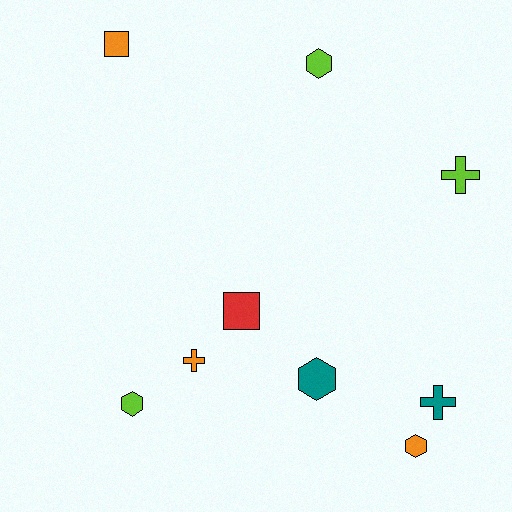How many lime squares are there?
There are no lime squares.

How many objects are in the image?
There are 9 objects.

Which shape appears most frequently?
Hexagon, with 4 objects.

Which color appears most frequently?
Lime, with 3 objects.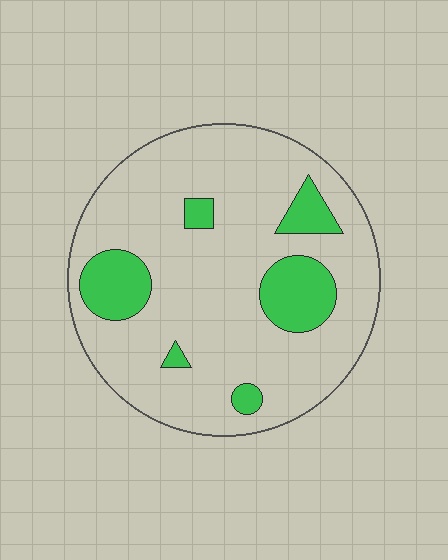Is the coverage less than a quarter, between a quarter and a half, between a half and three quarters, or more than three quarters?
Less than a quarter.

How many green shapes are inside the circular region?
6.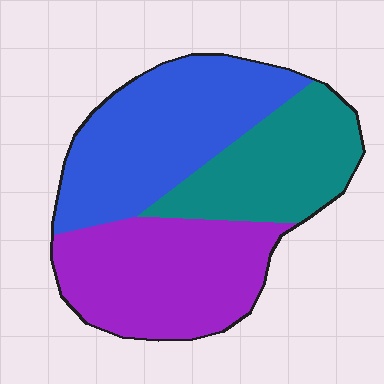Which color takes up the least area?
Teal, at roughly 25%.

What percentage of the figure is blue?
Blue covers about 35% of the figure.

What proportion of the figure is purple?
Purple takes up between a third and a half of the figure.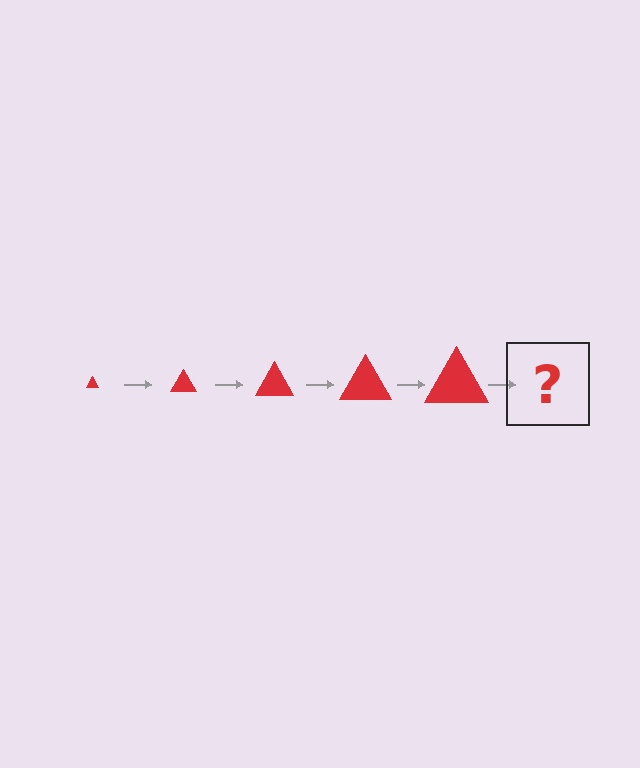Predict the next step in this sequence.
The next step is a red triangle, larger than the previous one.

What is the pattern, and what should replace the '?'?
The pattern is that the triangle gets progressively larger each step. The '?' should be a red triangle, larger than the previous one.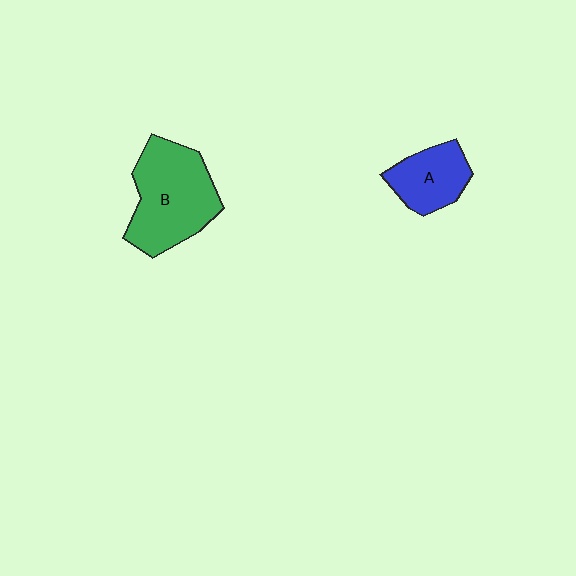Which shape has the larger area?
Shape B (green).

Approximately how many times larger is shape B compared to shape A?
Approximately 1.8 times.